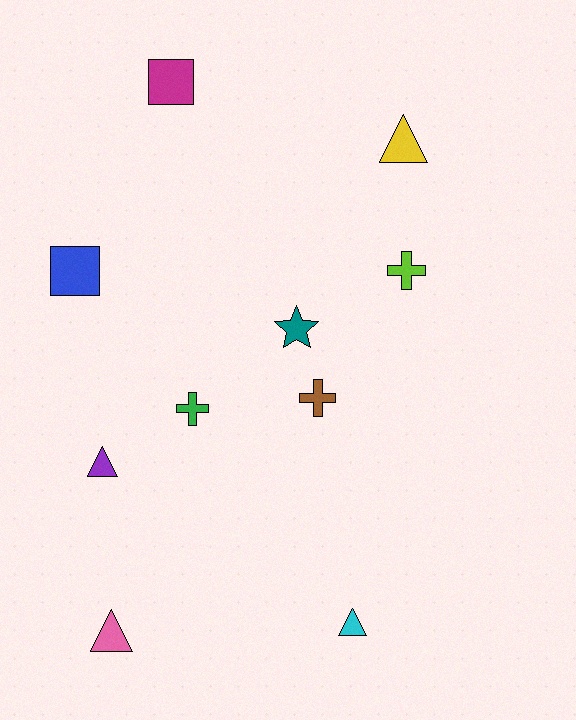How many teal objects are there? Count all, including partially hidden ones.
There is 1 teal object.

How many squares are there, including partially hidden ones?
There are 2 squares.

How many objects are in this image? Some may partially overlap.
There are 10 objects.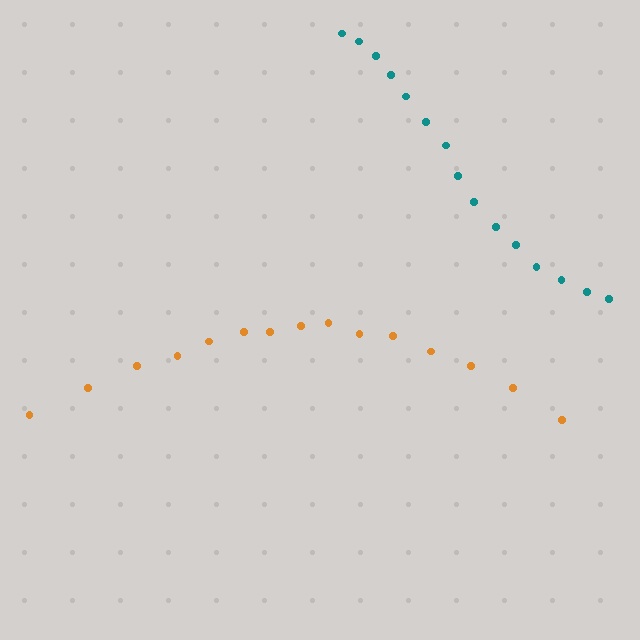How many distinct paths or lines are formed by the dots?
There are 2 distinct paths.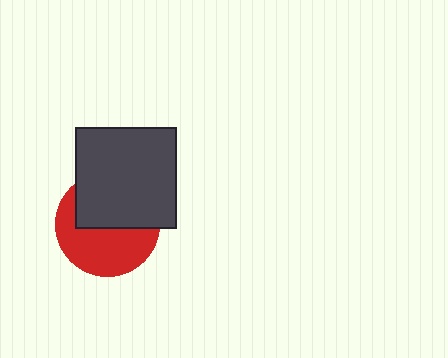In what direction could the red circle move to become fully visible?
The red circle could move down. That would shift it out from behind the dark gray square entirely.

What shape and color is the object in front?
The object in front is a dark gray square.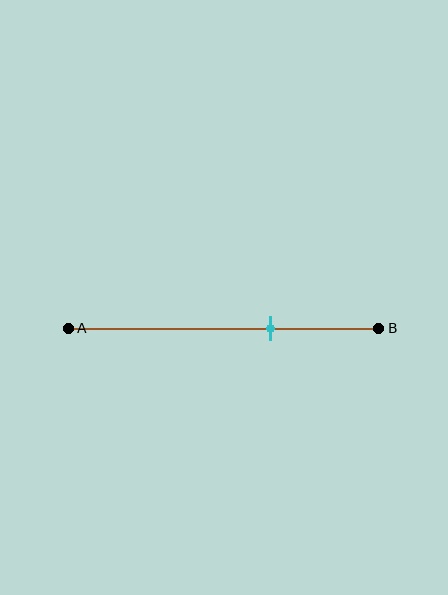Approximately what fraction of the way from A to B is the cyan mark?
The cyan mark is approximately 65% of the way from A to B.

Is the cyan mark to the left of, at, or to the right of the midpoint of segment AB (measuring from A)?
The cyan mark is to the right of the midpoint of segment AB.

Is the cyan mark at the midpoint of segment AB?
No, the mark is at about 65% from A, not at the 50% midpoint.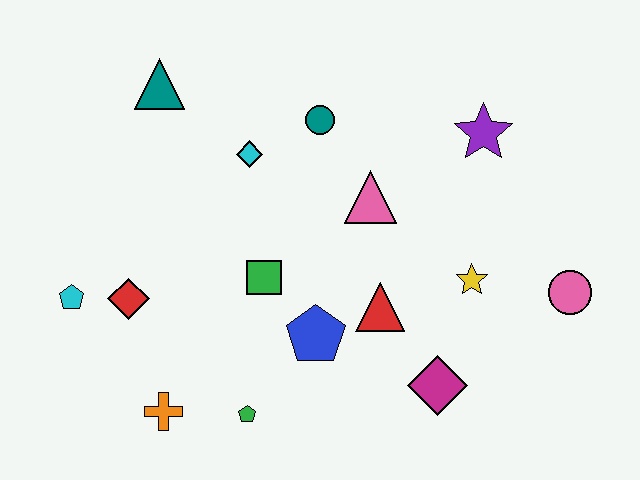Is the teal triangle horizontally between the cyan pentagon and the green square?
Yes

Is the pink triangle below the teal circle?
Yes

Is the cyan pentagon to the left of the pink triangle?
Yes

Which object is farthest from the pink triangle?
The cyan pentagon is farthest from the pink triangle.